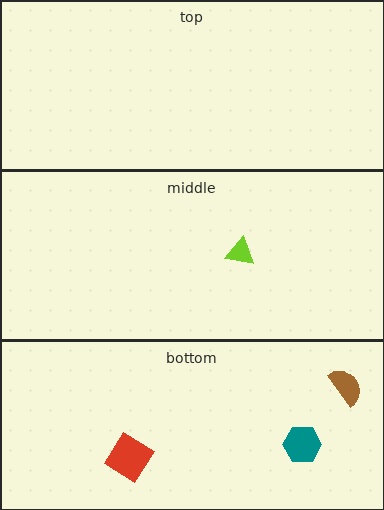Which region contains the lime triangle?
The middle region.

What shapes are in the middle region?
The lime triangle.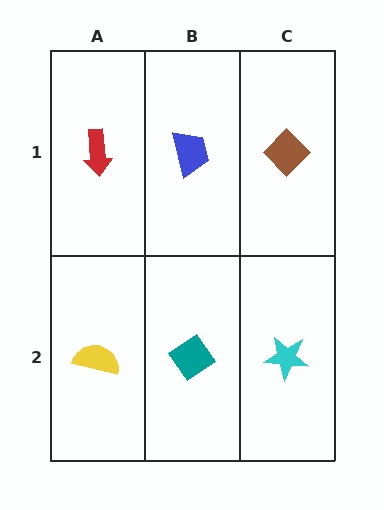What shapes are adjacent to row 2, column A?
A red arrow (row 1, column A), a teal diamond (row 2, column B).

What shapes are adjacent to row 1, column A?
A yellow semicircle (row 2, column A), a blue trapezoid (row 1, column B).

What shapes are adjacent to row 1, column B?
A teal diamond (row 2, column B), a red arrow (row 1, column A), a brown diamond (row 1, column C).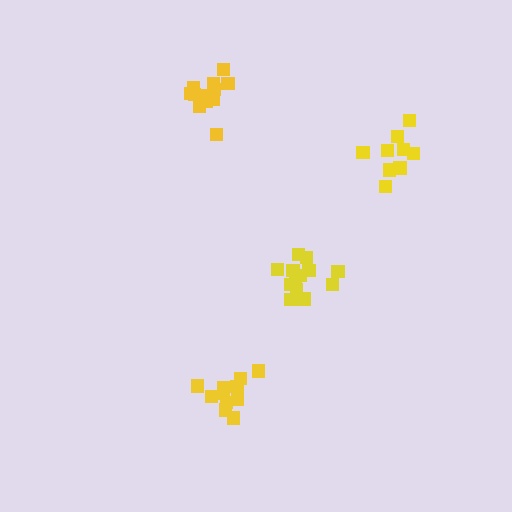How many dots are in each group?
Group 1: 13 dots, Group 2: 9 dots, Group 3: 11 dots, Group 4: 12 dots (45 total).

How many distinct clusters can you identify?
There are 4 distinct clusters.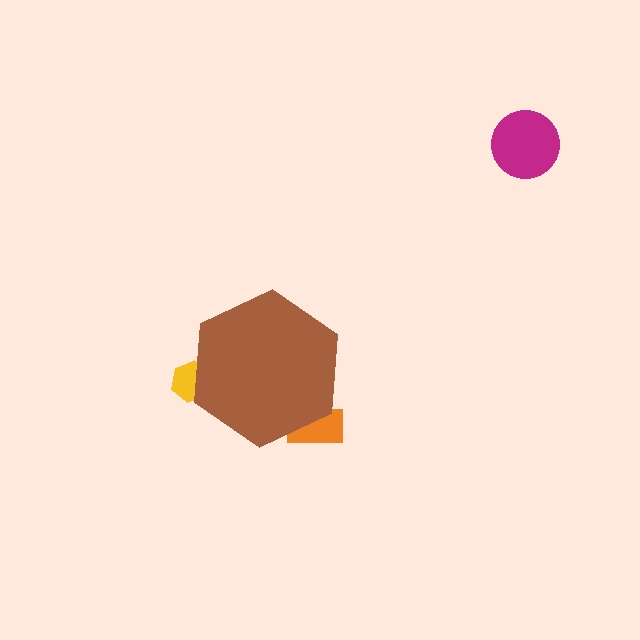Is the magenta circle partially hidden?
No, the magenta circle is fully visible.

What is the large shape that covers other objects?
A brown hexagon.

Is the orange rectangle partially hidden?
Yes, the orange rectangle is partially hidden behind the brown hexagon.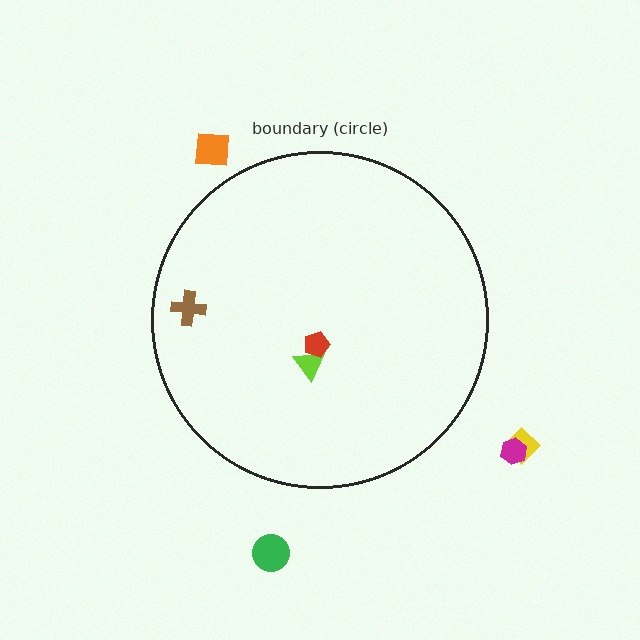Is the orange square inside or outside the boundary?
Outside.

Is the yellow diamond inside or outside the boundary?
Outside.